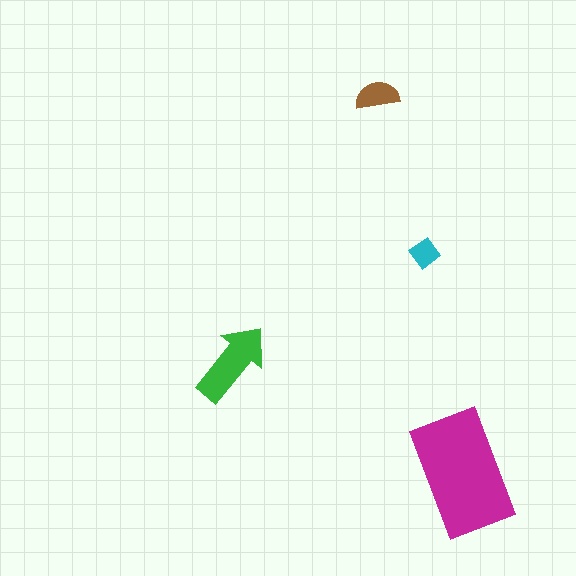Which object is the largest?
The magenta rectangle.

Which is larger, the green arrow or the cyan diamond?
The green arrow.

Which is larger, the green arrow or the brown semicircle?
The green arrow.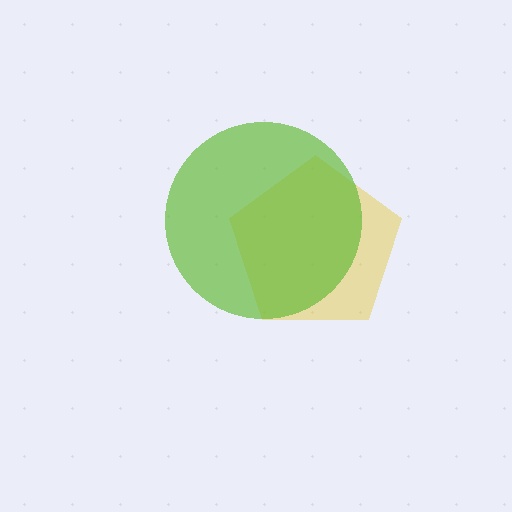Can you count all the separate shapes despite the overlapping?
Yes, there are 2 separate shapes.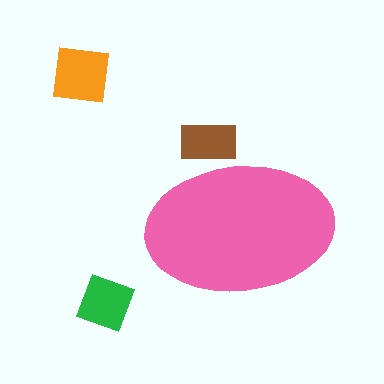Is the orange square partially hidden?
No, the orange square is fully visible.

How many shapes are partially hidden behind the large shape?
1 shape is partially hidden.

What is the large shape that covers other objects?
A pink ellipse.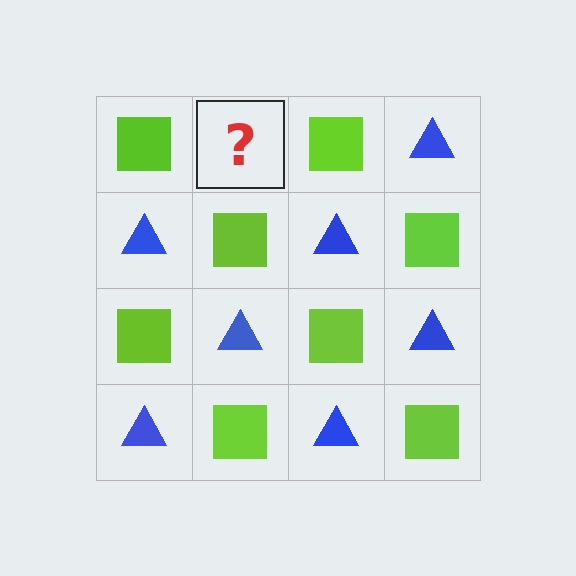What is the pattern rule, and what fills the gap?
The rule is that it alternates lime square and blue triangle in a checkerboard pattern. The gap should be filled with a blue triangle.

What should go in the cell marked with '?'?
The missing cell should contain a blue triangle.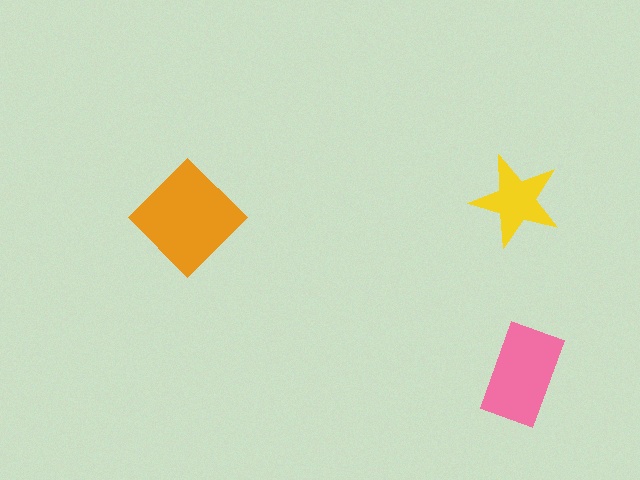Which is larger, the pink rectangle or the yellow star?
The pink rectangle.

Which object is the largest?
The orange diamond.